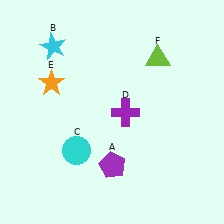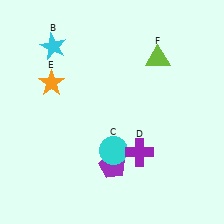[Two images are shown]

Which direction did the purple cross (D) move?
The purple cross (D) moved down.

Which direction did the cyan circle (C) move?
The cyan circle (C) moved right.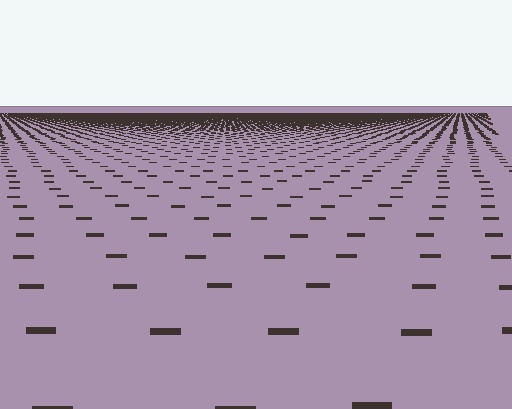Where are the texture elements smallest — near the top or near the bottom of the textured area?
Near the top.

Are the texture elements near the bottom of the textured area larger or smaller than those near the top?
Larger. Near the bottom, elements are closer to the viewer and appear at a bigger on-screen size.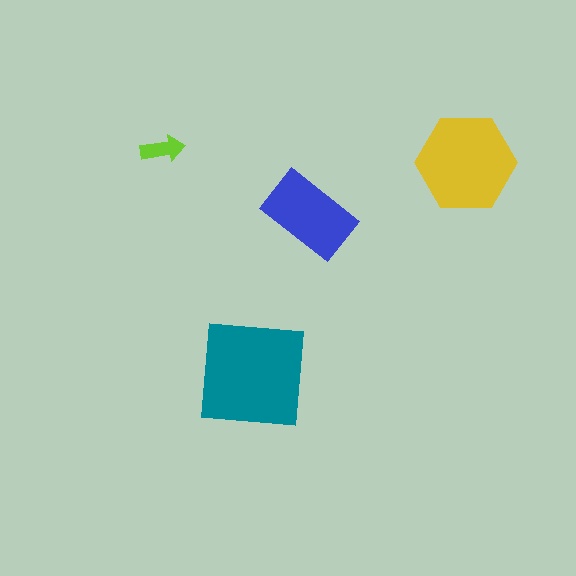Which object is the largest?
The teal square.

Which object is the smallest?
The lime arrow.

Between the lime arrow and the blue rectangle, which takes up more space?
The blue rectangle.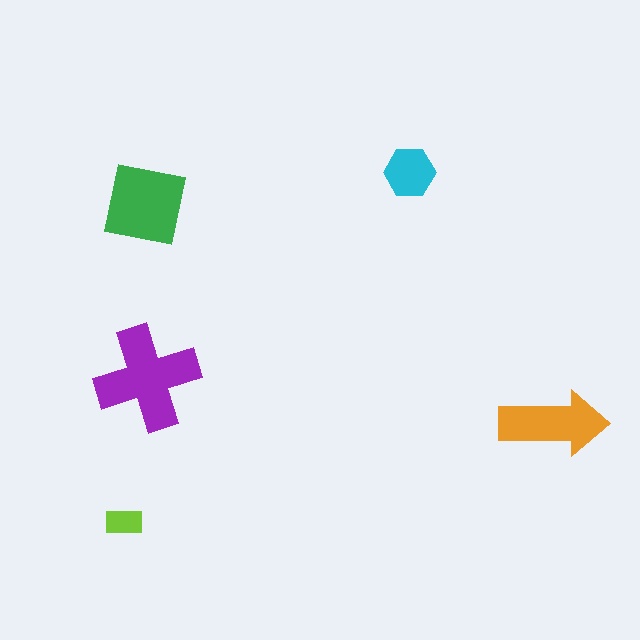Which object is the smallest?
The lime rectangle.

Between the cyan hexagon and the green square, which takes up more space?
The green square.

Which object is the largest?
The purple cross.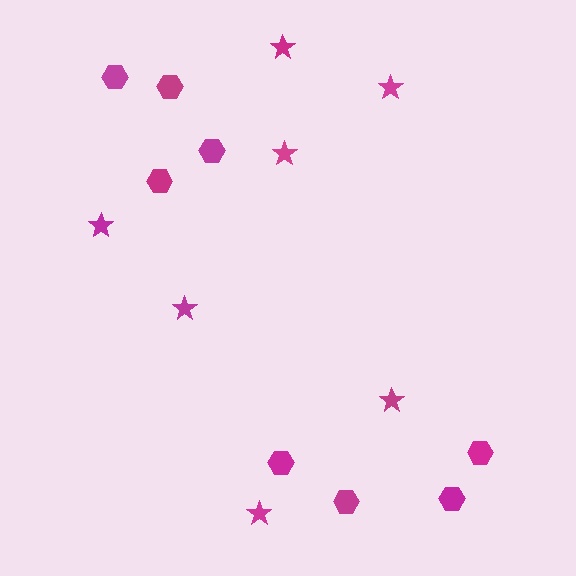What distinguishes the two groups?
There are 2 groups: one group of hexagons (8) and one group of stars (7).